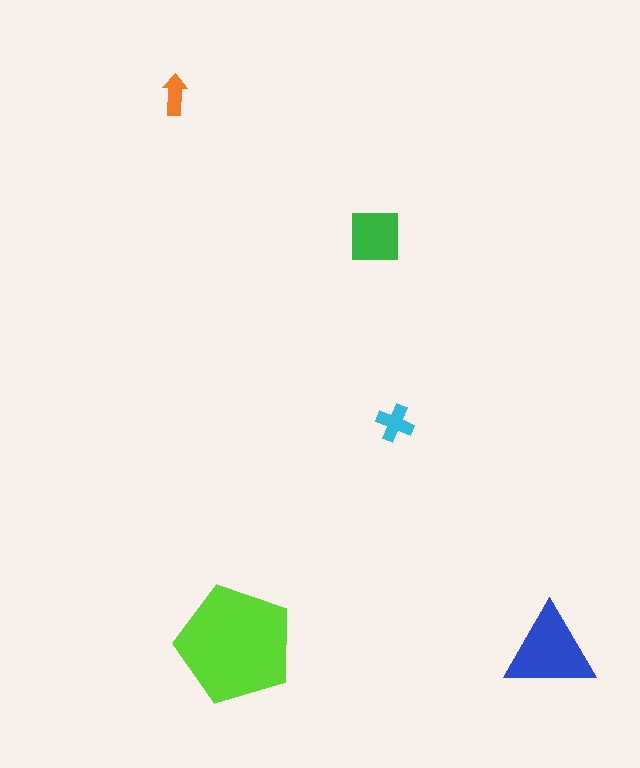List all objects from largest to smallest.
The lime pentagon, the blue triangle, the green square, the cyan cross, the orange arrow.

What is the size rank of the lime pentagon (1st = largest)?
1st.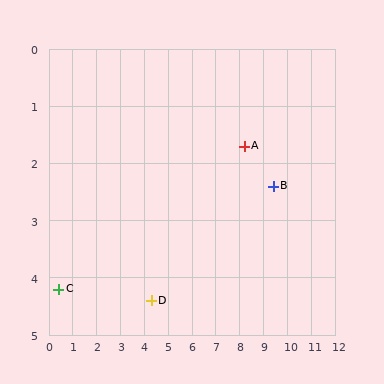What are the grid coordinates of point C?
Point C is at approximately (0.4, 4.2).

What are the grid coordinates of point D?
Point D is at approximately (4.3, 4.4).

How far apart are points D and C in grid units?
Points D and C are about 3.9 grid units apart.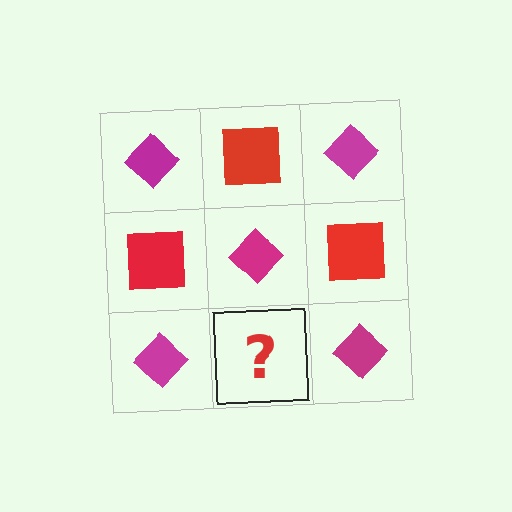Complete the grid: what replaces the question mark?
The question mark should be replaced with a red square.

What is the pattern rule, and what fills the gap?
The rule is that it alternates magenta diamond and red square in a checkerboard pattern. The gap should be filled with a red square.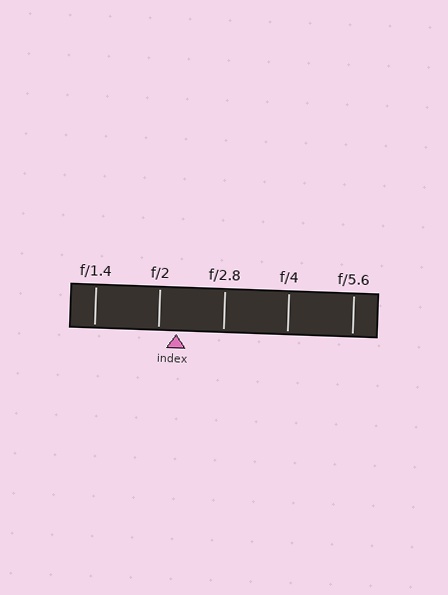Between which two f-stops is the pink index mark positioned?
The index mark is between f/2 and f/2.8.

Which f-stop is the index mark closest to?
The index mark is closest to f/2.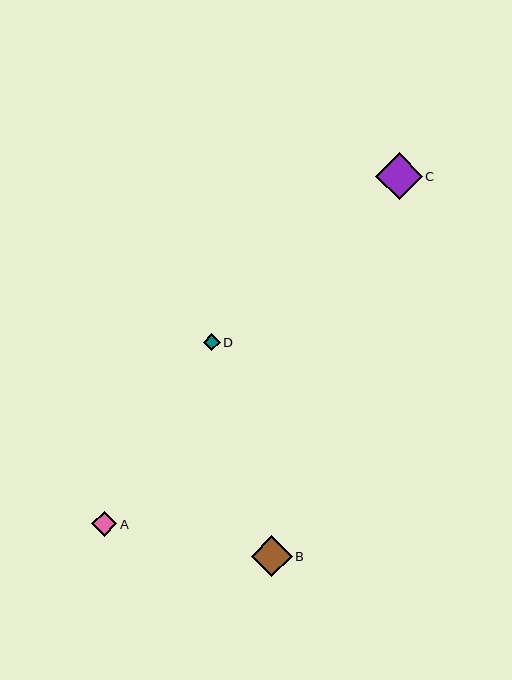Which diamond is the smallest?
Diamond D is the smallest with a size of approximately 17 pixels.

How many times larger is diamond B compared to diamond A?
Diamond B is approximately 1.6 times the size of diamond A.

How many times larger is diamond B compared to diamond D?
Diamond B is approximately 2.4 times the size of diamond D.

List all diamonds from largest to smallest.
From largest to smallest: C, B, A, D.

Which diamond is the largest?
Diamond C is the largest with a size of approximately 46 pixels.